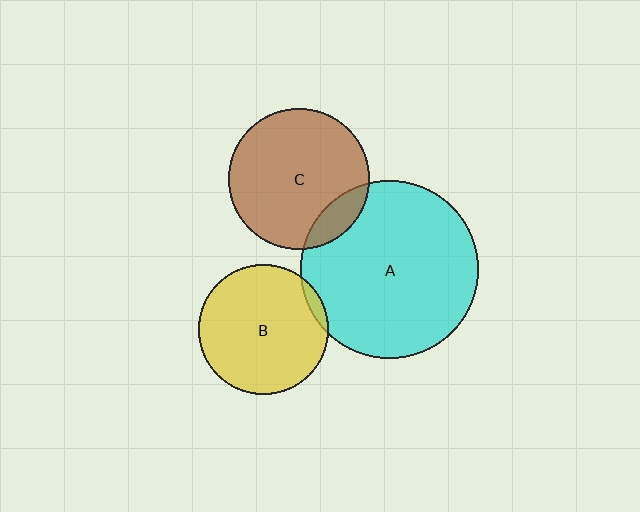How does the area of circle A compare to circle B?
Approximately 1.9 times.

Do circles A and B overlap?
Yes.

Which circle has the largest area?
Circle A (cyan).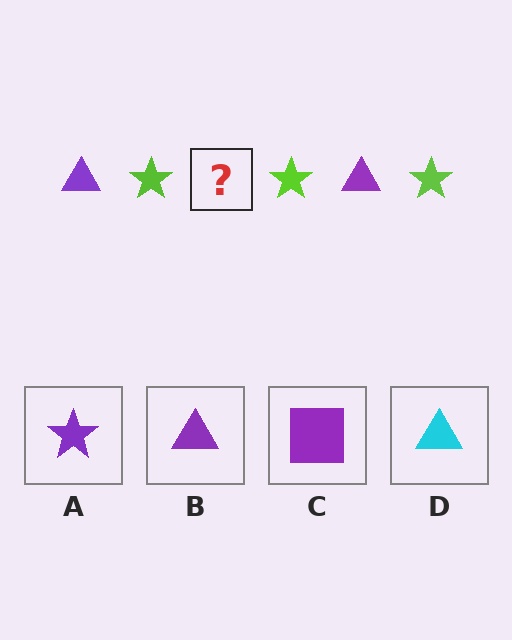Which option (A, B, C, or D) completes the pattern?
B.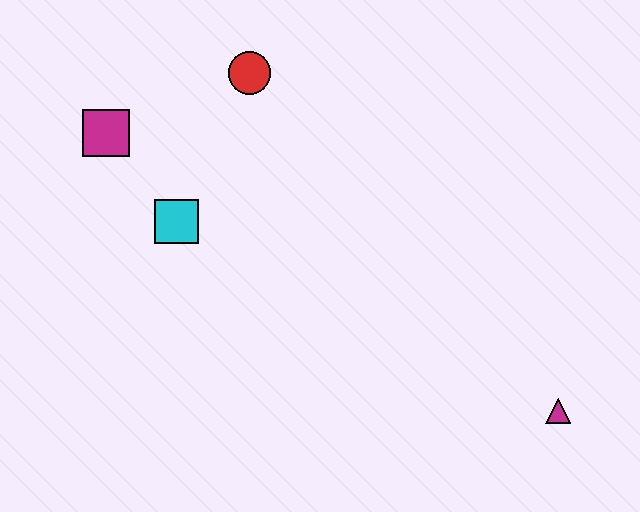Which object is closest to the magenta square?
The cyan square is closest to the magenta square.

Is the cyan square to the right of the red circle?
No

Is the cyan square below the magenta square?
Yes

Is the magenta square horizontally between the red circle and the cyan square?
No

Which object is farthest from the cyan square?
The magenta triangle is farthest from the cyan square.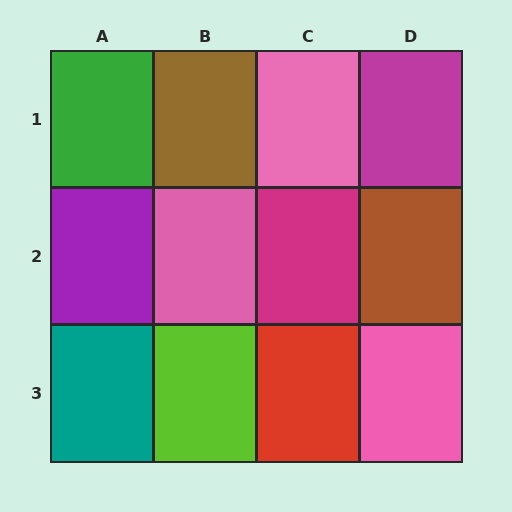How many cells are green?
1 cell is green.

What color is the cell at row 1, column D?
Magenta.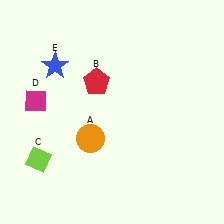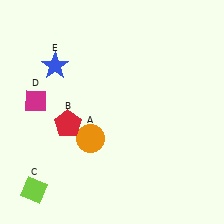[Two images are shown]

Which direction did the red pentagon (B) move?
The red pentagon (B) moved down.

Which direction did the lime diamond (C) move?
The lime diamond (C) moved down.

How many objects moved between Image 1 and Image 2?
2 objects moved between the two images.